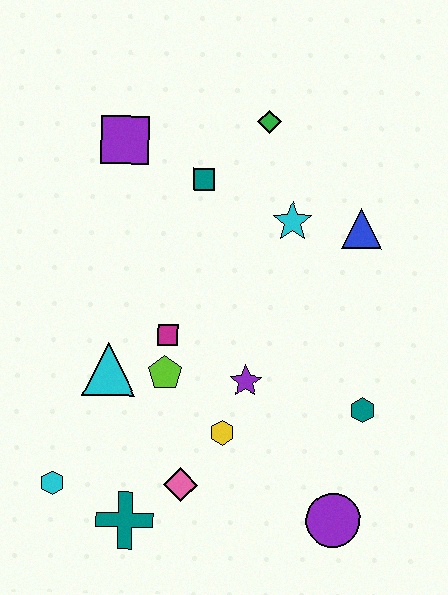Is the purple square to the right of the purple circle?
No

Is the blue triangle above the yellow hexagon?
Yes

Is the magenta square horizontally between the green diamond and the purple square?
Yes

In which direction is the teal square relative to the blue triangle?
The teal square is to the left of the blue triangle.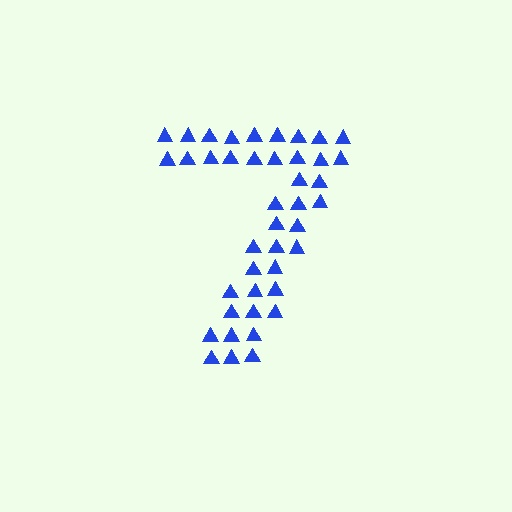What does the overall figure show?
The overall figure shows the digit 7.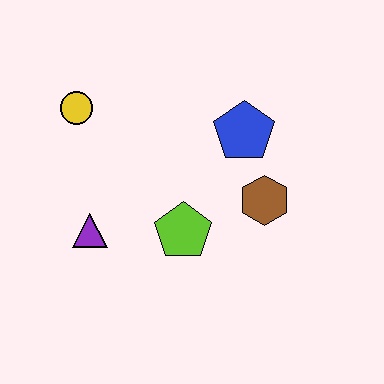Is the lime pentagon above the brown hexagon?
No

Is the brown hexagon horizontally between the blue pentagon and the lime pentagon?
No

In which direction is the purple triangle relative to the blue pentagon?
The purple triangle is to the left of the blue pentagon.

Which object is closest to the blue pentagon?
The brown hexagon is closest to the blue pentagon.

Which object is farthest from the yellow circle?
The brown hexagon is farthest from the yellow circle.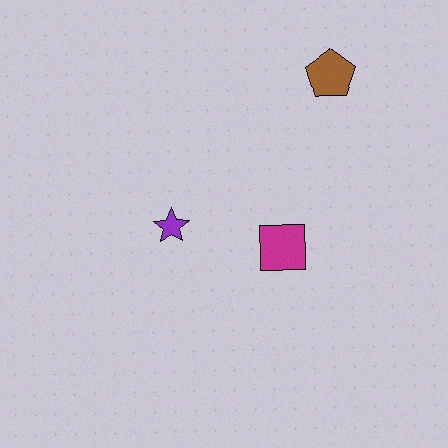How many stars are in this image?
There is 1 star.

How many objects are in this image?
There are 3 objects.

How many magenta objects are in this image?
There is 1 magenta object.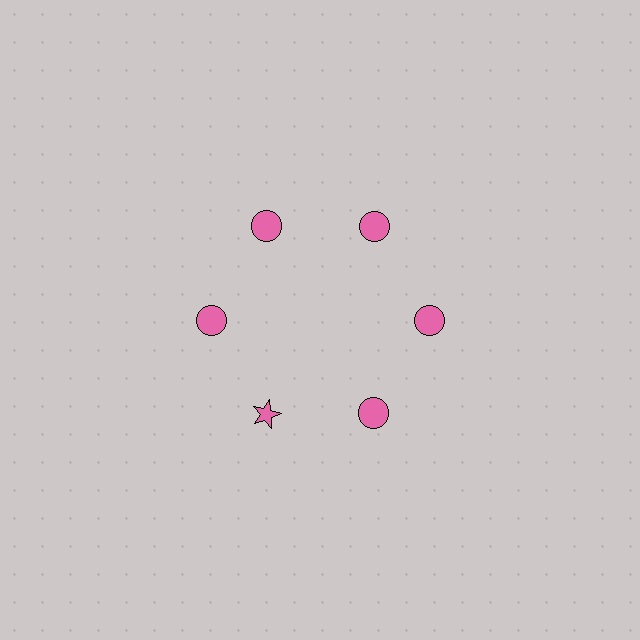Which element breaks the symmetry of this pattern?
The pink star at roughly the 7 o'clock position breaks the symmetry. All other shapes are pink circles.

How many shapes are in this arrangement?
There are 6 shapes arranged in a ring pattern.